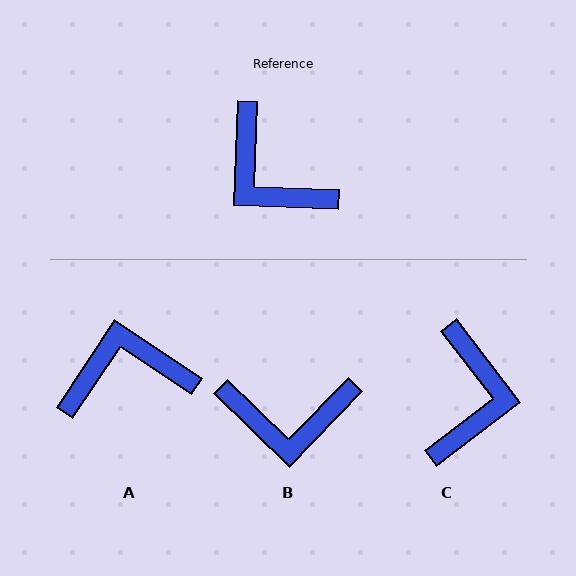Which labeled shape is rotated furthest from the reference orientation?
C, about 129 degrees away.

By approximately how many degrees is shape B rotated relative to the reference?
Approximately 48 degrees counter-clockwise.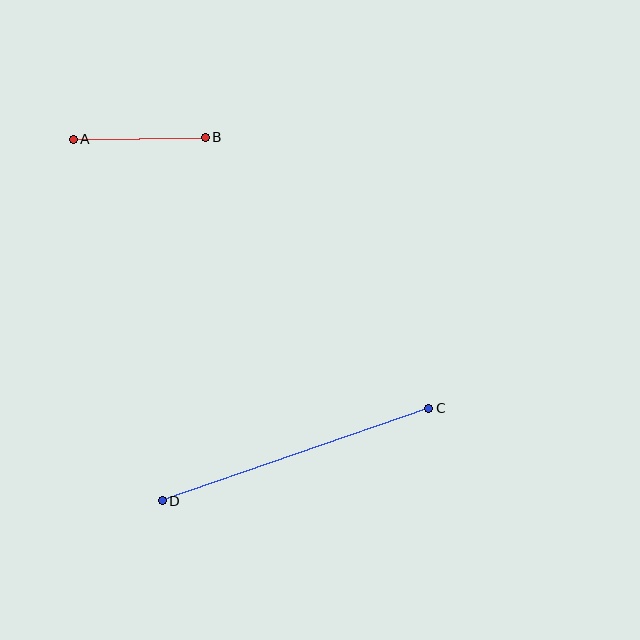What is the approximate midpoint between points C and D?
The midpoint is at approximately (296, 454) pixels.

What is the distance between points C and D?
The distance is approximately 282 pixels.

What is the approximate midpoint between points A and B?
The midpoint is at approximately (139, 138) pixels.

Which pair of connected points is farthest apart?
Points C and D are farthest apart.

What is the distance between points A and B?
The distance is approximately 132 pixels.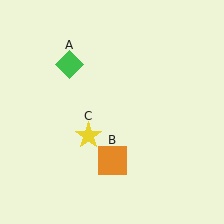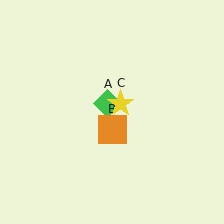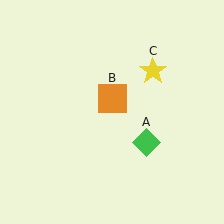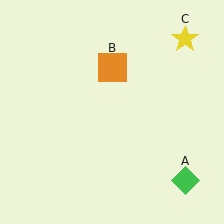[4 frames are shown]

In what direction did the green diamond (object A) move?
The green diamond (object A) moved down and to the right.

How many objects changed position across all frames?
3 objects changed position: green diamond (object A), orange square (object B), yellow star (object C).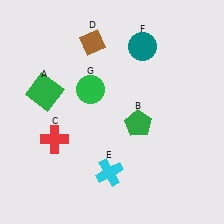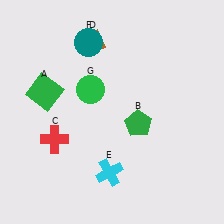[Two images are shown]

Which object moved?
The teal circle (F) moved left.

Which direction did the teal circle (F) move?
The teal circle (F) moved left.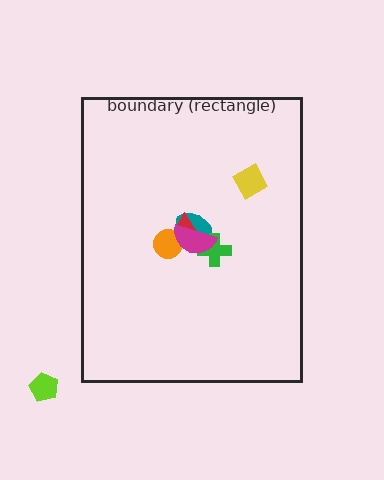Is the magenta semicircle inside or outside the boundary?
Inside.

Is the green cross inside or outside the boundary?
Inside.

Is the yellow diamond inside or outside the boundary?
Inside.